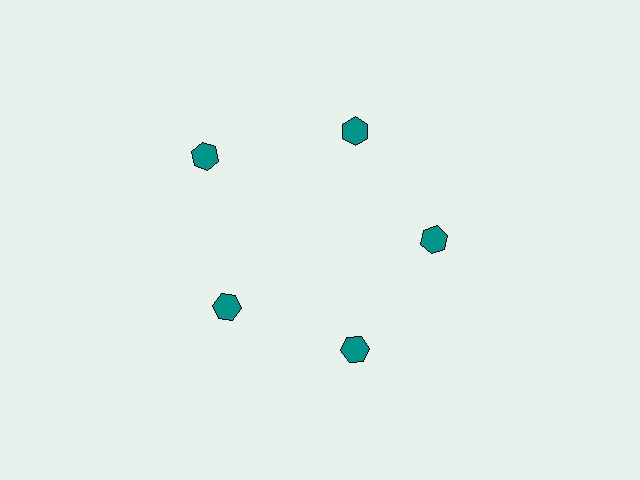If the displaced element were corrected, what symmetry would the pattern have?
It would have 5-fold rotational symmetry — the pattern would map onto itself every 72 degrees.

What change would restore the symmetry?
The symmetry would be restored by moving it inward, back onto the ring so that all 5 hexagons sit at equal angles and equal distance from the center.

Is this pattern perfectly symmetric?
No. The 5 teal hexagons are arranged in a ring, but one element near the 10 o'clock position is pushed outward from the center, breaking the 5-fold rotational symmetry.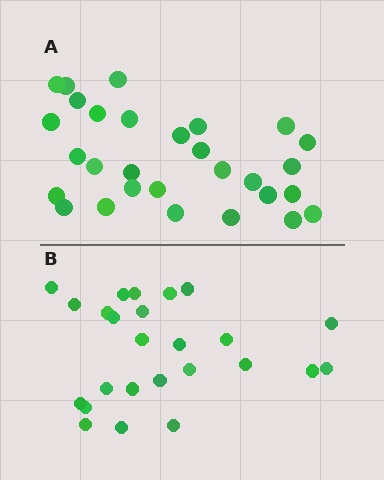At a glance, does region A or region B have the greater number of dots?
Region A (the top region) has more dots.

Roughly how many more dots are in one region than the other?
Region A has about 4 more dots than region B.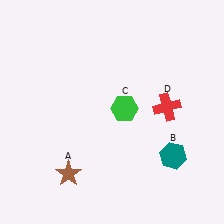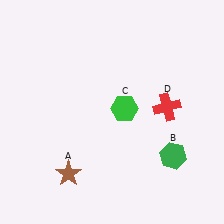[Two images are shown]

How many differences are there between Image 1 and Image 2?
There is 1 difference between the two images.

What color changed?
The hexagon (B) changed from teal in Image 1 to green in Image 2.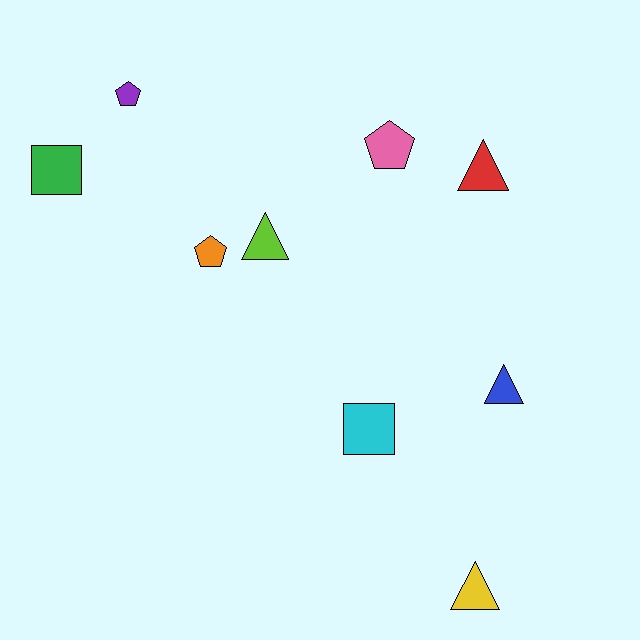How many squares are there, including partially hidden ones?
There are 2 squares.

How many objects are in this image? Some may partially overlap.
There are 9 objects.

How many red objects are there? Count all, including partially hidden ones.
There is 1 red object.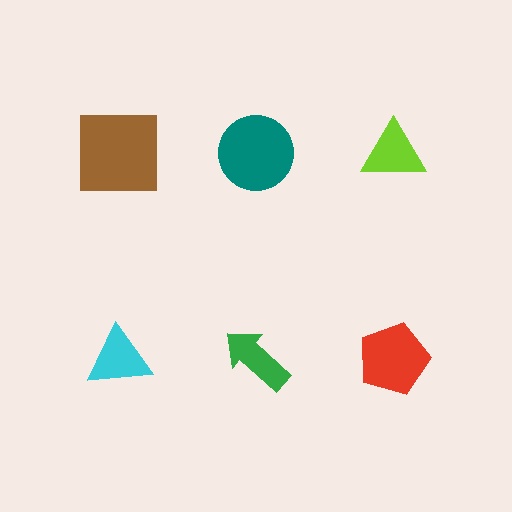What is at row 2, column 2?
A green arrow.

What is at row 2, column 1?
A cyan triangle.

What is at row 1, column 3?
A lime triangle.